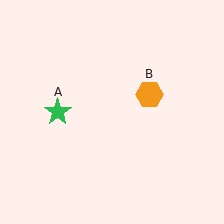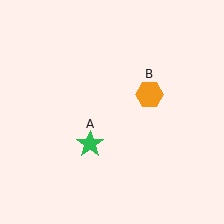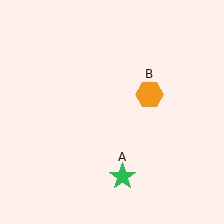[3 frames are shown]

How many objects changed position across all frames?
1 object changed position: green star (object A).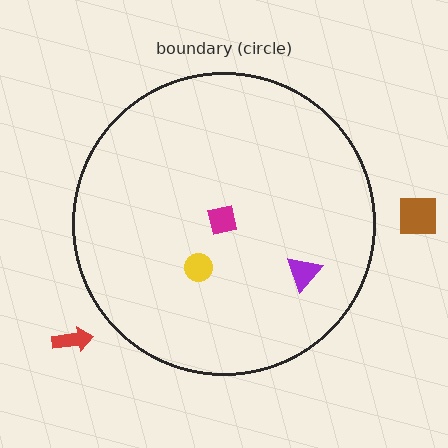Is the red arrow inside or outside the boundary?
Outside.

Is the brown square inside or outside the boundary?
Outside.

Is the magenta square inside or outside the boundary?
Inside.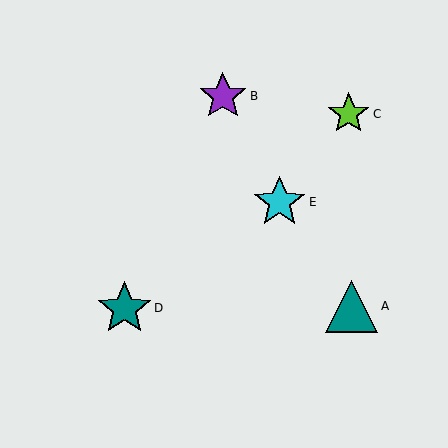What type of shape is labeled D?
Shape D is a teal star.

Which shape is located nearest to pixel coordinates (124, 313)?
The teal star (labeled D) at (125, 308) is nearest to that location.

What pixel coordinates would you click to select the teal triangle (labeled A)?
Click at (352, 306) to select the teal triangle A.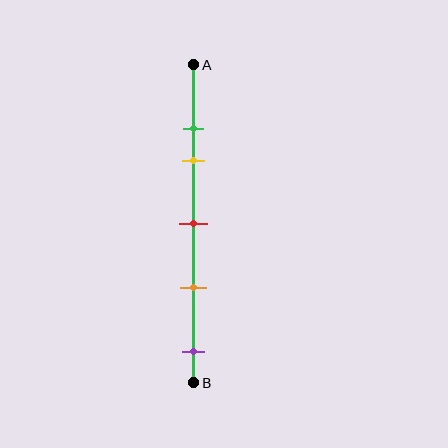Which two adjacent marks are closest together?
The green and yellow marks are the closest adjacent pair.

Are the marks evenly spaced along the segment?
No, the marks are not evenly spaced.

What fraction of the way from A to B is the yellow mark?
The yellow mark is approximately 30% (0.3) of the way from A to B.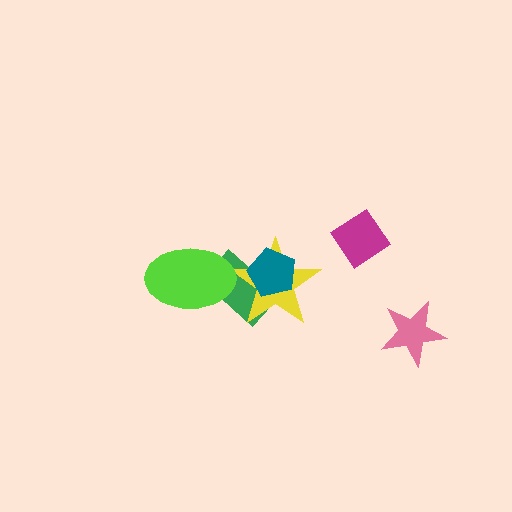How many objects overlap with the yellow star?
2 objects overlap with the yellow star.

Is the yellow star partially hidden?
Yes, it is partially covered by another shape.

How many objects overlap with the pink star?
0 objects overlap with the pink star.